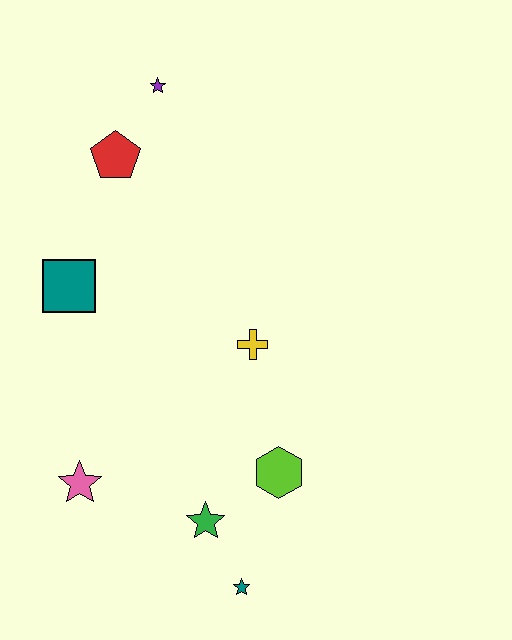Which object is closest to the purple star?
The red pentagon is closest to the purple star.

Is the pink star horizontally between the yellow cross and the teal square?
Yes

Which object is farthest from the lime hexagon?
The purple star is farthest from the lime hexagon.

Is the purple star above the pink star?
Yes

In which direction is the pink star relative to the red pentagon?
The pink star is below the red pentagon.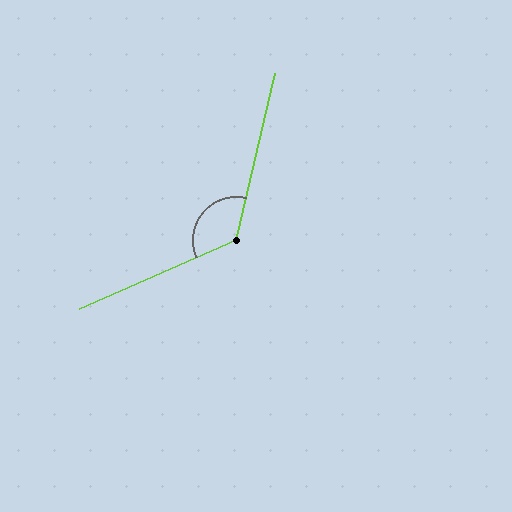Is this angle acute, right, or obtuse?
It is obtuse.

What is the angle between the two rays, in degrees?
Approximately 127 degrees.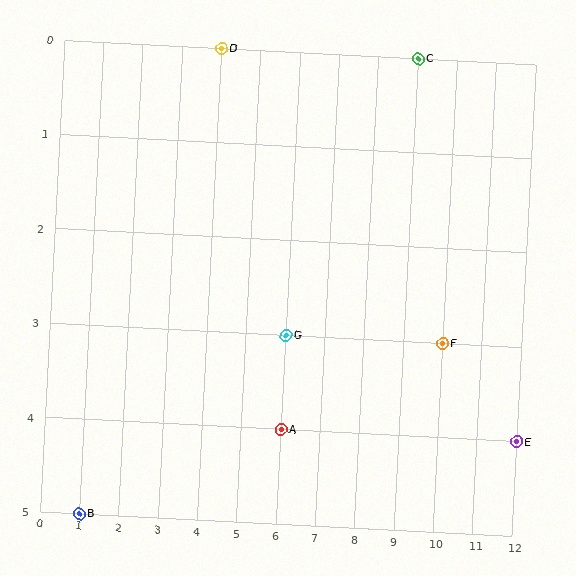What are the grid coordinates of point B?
Point B is at grid coordinates (1, 5).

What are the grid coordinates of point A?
Point A is at grid coordinates (6, 4).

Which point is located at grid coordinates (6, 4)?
Point A is at (6, 4).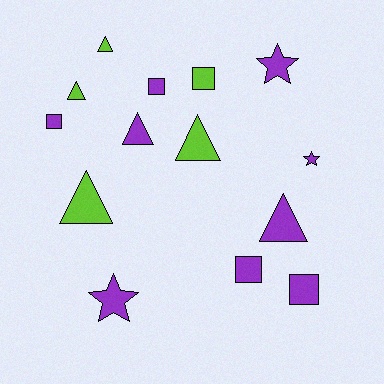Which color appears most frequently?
Purple, with 9 objects.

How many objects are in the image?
There are 14 objects.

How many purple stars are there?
There are 3 purple stars.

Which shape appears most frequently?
Triangle, with 6 objects.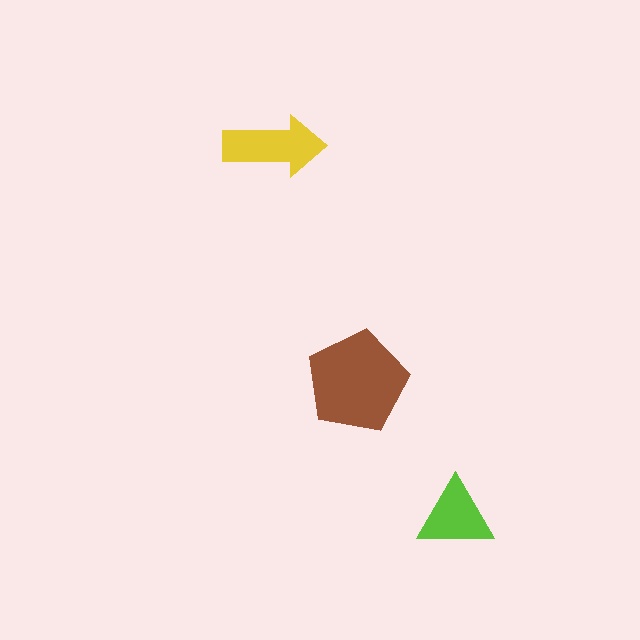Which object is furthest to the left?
The yellow arrow is leftmost.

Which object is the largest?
The brown pentagon.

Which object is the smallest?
The lime triangle.